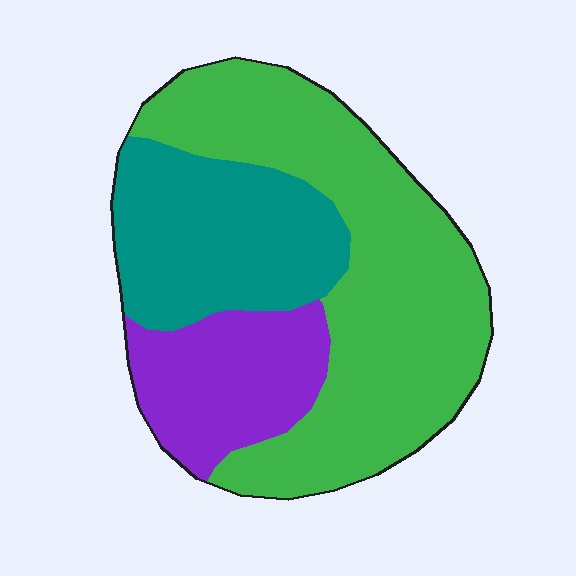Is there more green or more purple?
Green.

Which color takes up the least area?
Purple, at roughly 20%.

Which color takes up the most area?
Green, at roughly 55%.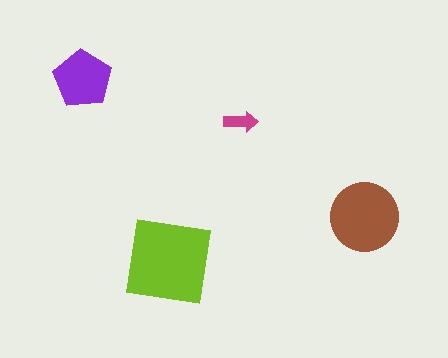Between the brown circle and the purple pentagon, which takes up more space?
The brown circle.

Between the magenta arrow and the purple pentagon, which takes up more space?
The purple pentagon.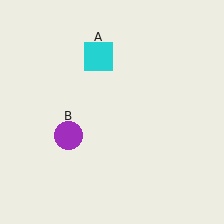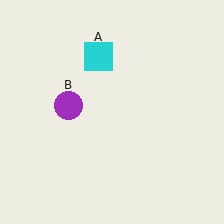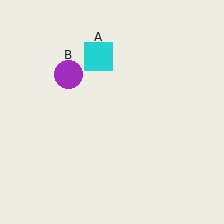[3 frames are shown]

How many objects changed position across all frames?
1 object changed position: purple circle (object B).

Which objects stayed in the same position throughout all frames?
Cyan square (object A) remained stationary.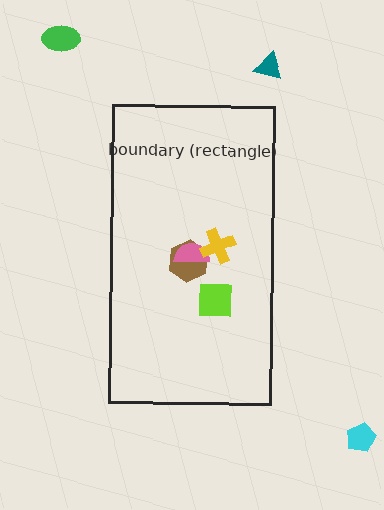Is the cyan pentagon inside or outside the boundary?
Outside.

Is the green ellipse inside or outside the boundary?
Outside.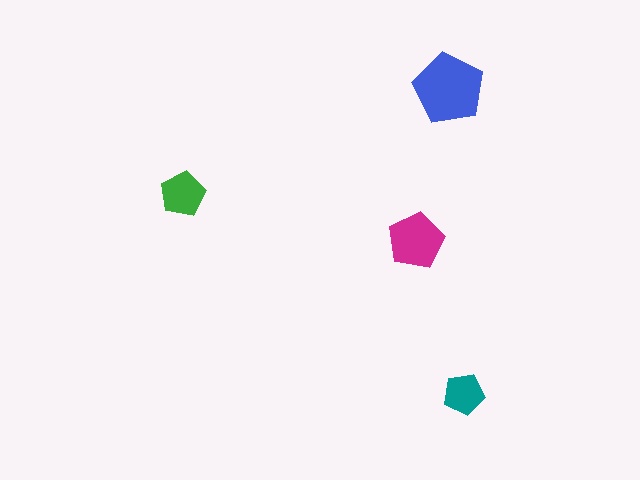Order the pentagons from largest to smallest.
the blue one, the magenta one, the green one, the teal one.